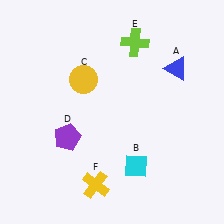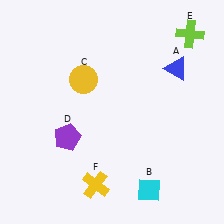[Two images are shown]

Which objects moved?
The objects that moved are: the cyan diamond (B), the lime cross (E).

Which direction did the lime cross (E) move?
The lime cross (E) moved right.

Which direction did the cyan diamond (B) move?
The cyan diamond (B) moved down.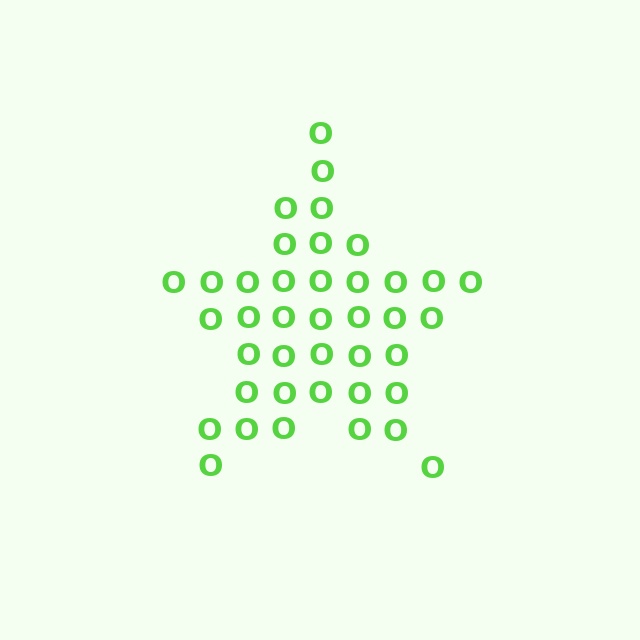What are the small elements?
The small elements are letter O's.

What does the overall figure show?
The overall figure shows a star.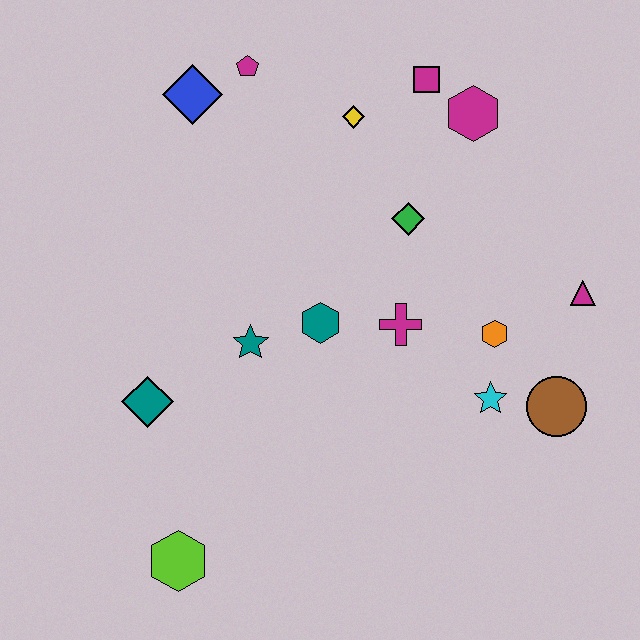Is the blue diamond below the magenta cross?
No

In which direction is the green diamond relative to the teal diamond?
The green diamond is to the right of the teal diamond.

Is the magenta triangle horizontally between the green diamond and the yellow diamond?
No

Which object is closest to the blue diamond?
The magenta pentagon is closest to the blue diamond.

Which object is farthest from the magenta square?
The lime hexagon is farthest from the magenta square.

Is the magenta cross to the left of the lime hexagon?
No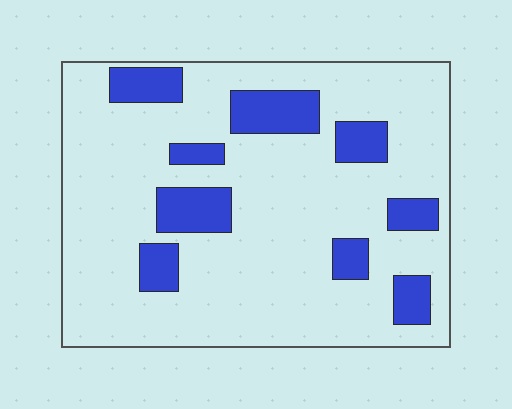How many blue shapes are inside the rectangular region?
9.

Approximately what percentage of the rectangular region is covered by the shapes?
Approximately 20%.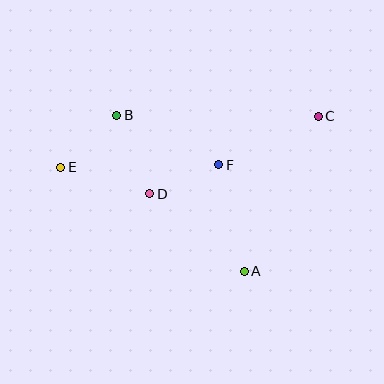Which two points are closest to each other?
Points D and F are closest to each other.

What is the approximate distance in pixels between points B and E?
The distance between B and E is approximately 76 pixels.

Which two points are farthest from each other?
Points C and E are farthest from each other.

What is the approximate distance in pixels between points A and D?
The distance between A and D is approximately 122 pixels.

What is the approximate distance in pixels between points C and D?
The distance between C and D is approximately 185 pixels.